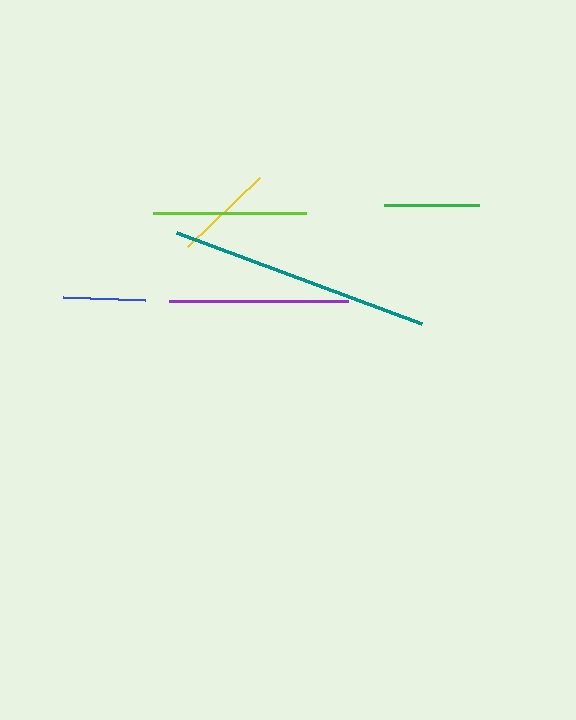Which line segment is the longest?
The teal line is the longest at approximately 262 pixels.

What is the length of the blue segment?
The blue segment is approximately 82 pixels long.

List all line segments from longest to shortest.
From longest to shortest: teal, purple, lime, yellow, green, blue.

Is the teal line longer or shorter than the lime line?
The teal line is longer than the lime line.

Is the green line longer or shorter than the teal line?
The teal line is longer than the green line.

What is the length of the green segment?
The green segment is approximately 95 pixels long.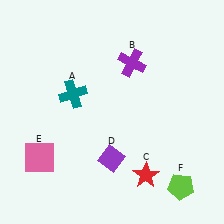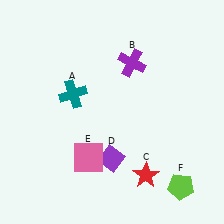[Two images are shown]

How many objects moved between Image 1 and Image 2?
1 object moved between the two images.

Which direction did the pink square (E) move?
The pink square (E) moved right.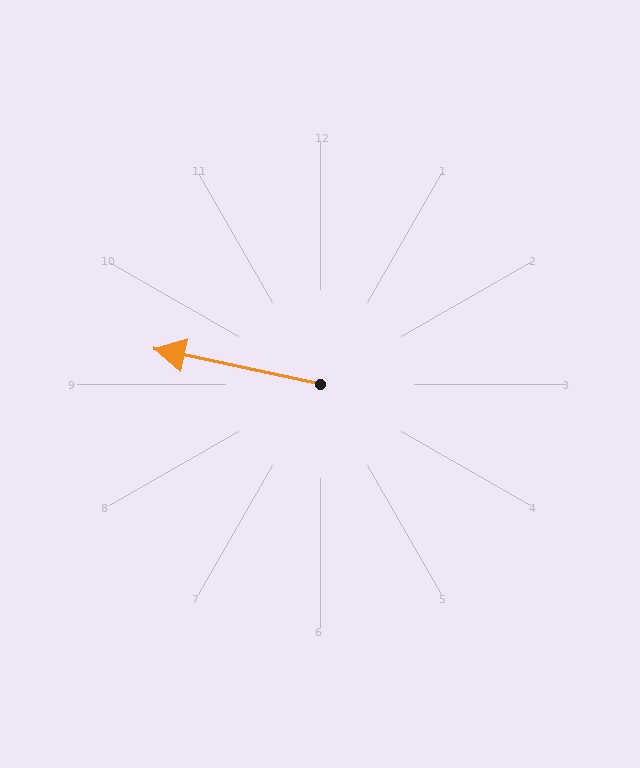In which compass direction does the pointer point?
West.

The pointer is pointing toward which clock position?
Roughly 9 o'clock.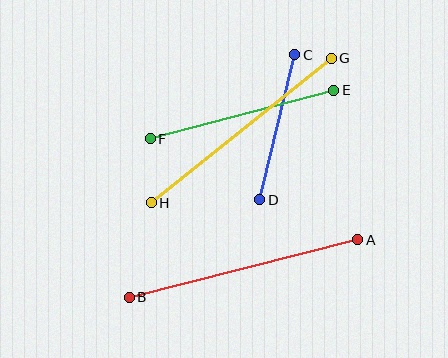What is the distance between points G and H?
The distance is approximately 231 pixels.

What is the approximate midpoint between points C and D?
The midpoint is at approximately (277, 127) pixels.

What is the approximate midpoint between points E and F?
The midpoint is at approximately (242, 114) pixels.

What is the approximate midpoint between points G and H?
The midpoint is at approximately (241, 130) pixels.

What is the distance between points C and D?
The distance is approximately 149 pixels.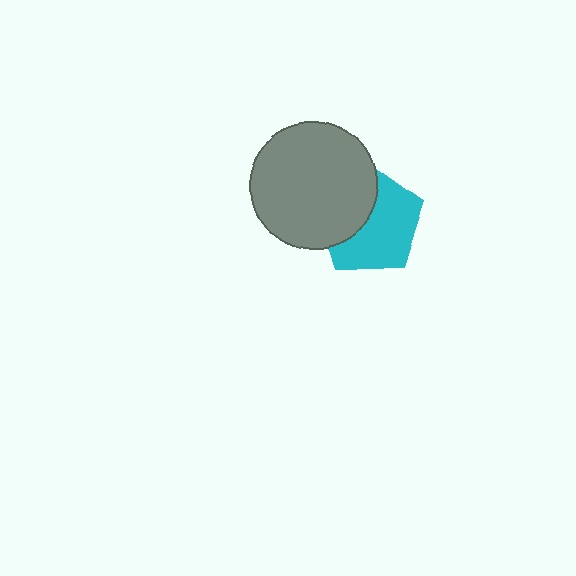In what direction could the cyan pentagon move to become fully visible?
The cyan pentagon could move right. That would shift it out from behind the gray circle entirely.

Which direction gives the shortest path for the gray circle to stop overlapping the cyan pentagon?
Moving left gives the shortest separation.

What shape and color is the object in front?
The object in front is a gray circle.